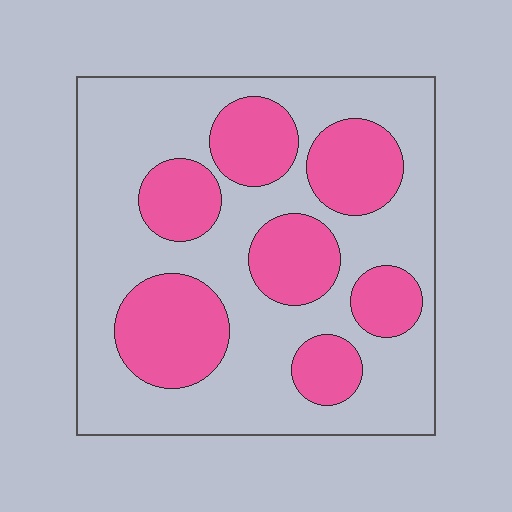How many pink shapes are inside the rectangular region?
7.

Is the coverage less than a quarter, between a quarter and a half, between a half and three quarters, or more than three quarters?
Between a quarter and a half.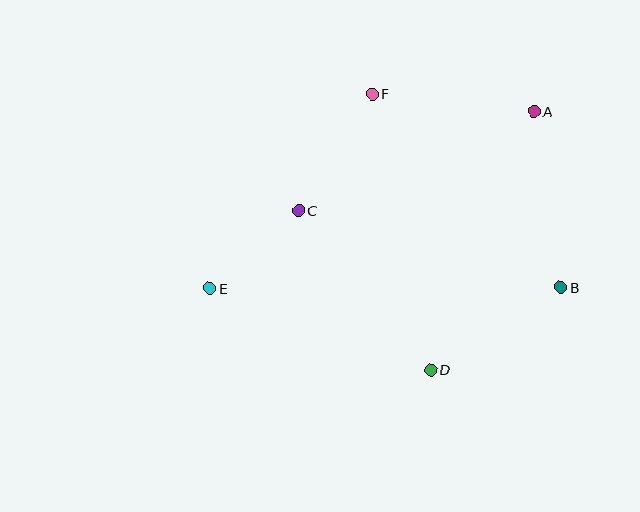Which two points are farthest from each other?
Points A and E are farthest from each other.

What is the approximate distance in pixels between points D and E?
The distance between D and E is approximately 236 pixels.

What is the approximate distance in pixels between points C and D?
The distance between C and D is approximately 206 pixels.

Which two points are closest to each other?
Points C and E are closest to each other.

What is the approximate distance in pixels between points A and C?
The distance between A and C is approximately 255 pixels.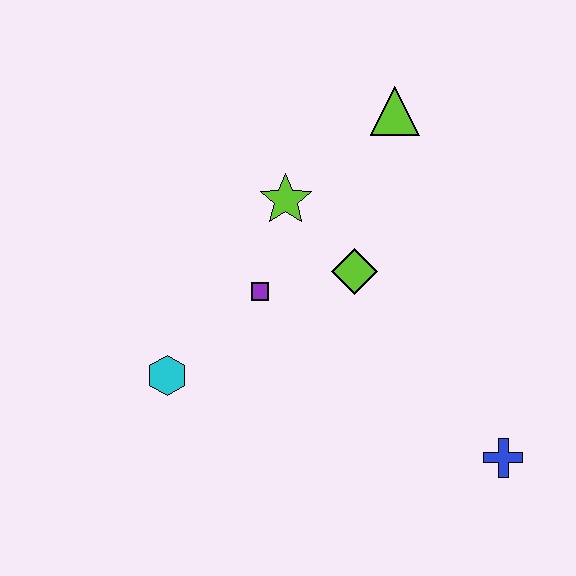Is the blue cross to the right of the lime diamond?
Yes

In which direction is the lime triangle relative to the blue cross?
The lime triangle is above the blue cross.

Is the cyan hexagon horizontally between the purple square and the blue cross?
No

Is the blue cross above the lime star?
No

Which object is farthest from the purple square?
The blue cross is farthest from the purple square.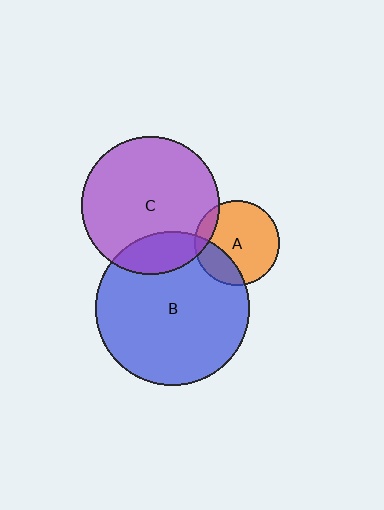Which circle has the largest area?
Circle B (blue).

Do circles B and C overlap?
Yes.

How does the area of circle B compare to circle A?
Approximately 3.3 times.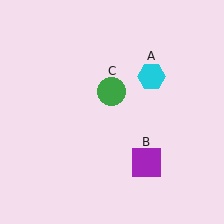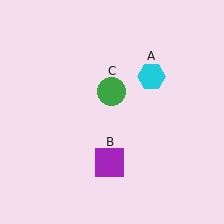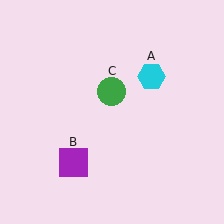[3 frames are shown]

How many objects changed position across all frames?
1 object changed position: purple square (object B).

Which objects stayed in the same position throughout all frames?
Cyan hexagon (object A) and green circle (object C) remained stationary.